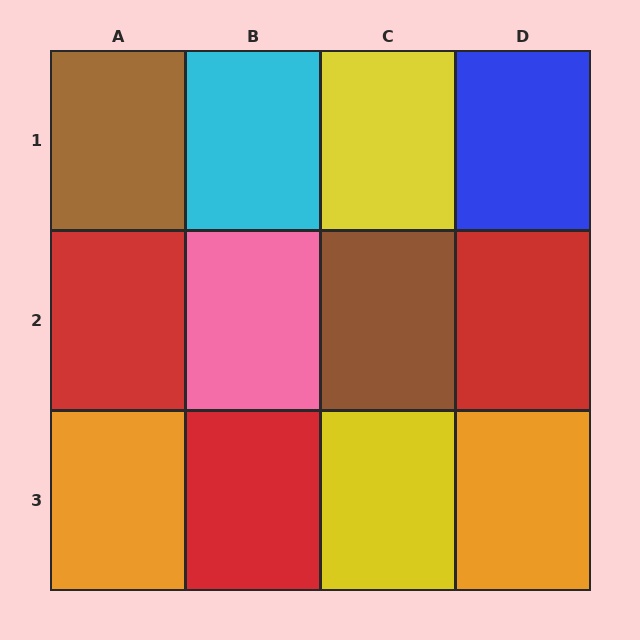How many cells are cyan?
1 cell is cyan.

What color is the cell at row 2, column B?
Pink.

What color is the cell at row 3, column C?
Yellow.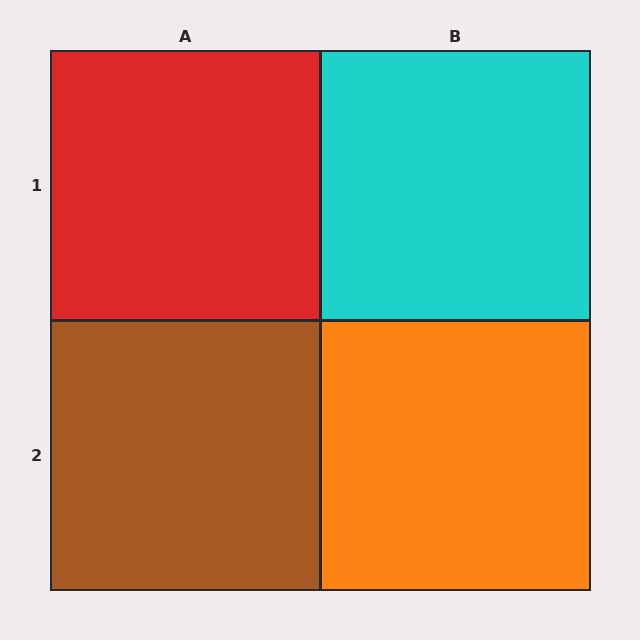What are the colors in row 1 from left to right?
Red, cyan.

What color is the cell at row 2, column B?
Orange.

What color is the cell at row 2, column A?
Brown.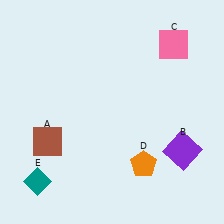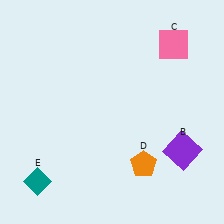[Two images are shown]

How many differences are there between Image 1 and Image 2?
There is 1 difference between the two images.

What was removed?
The brown square (A) was removed in Image 2.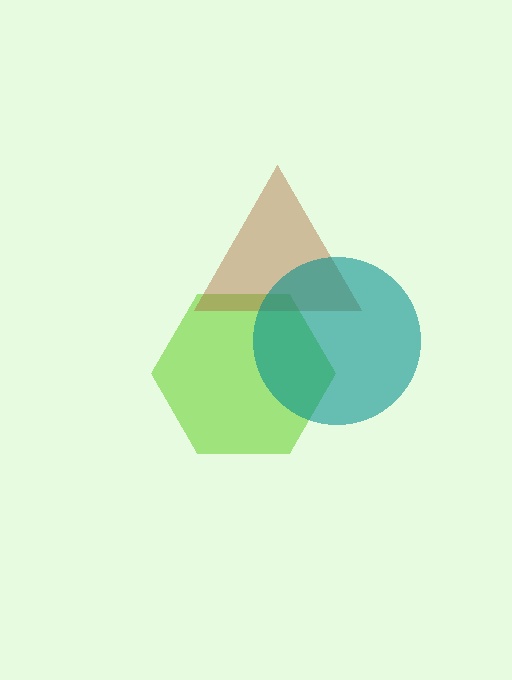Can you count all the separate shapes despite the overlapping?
Yes, there are 3 separate shapes.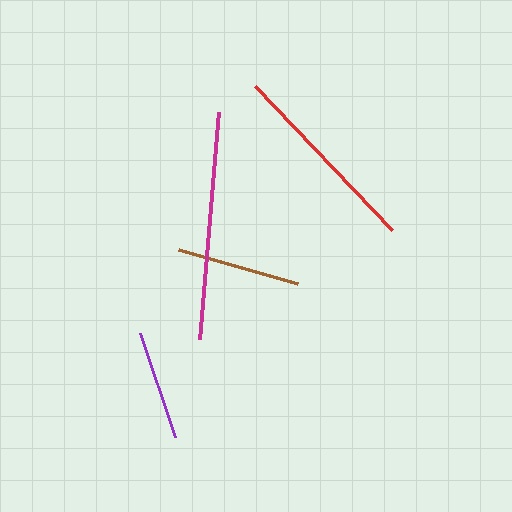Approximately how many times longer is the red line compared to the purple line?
The red line is approximately 1.8 times the length of the purple line.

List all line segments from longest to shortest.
From longest to shortest: magenta, red, brown, purple.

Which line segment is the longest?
The magenta line is the longest at approximately 227 pixels.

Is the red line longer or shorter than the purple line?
The red line is longer than the purple line.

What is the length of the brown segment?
The brown segment is approximately 123 pixels long.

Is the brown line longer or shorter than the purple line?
The brown line is longer than the purple line.